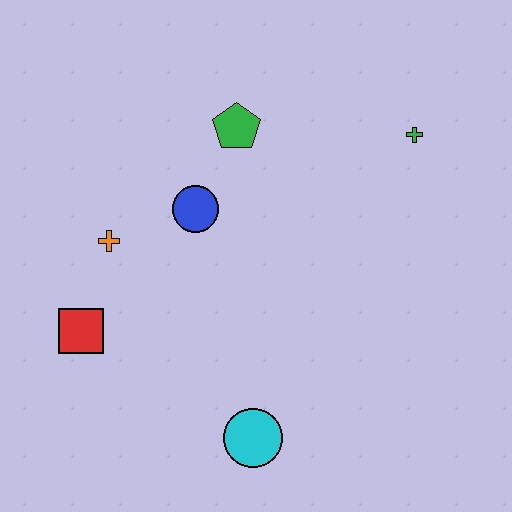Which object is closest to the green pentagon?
The blue circle is closest to the green pentagon.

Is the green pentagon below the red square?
No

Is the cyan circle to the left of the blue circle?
No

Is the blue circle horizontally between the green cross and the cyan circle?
No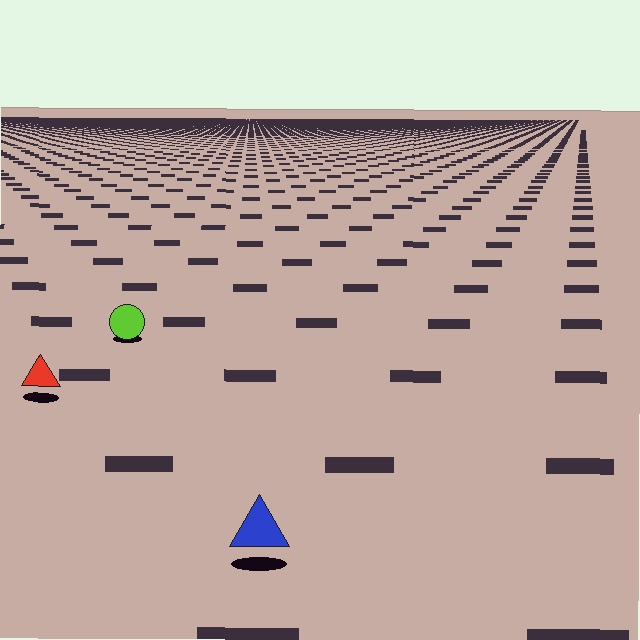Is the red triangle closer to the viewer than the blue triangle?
No. The blue triangle is closer — you can tell from the texture gradient: the ground texture is coarser near it.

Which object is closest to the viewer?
The blue triangle is closest. The texture marks near it are larger and more spread out.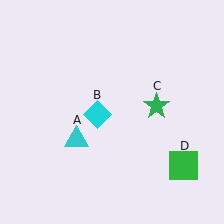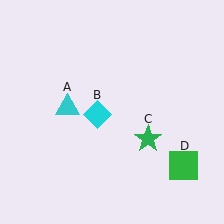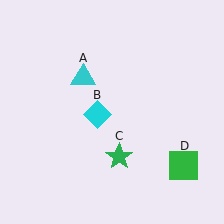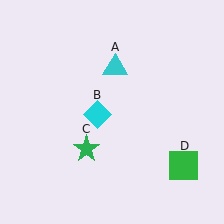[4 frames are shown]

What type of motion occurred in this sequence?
The cyan triangle (object A), green star (object C) rotated clockwise around the center of the scene.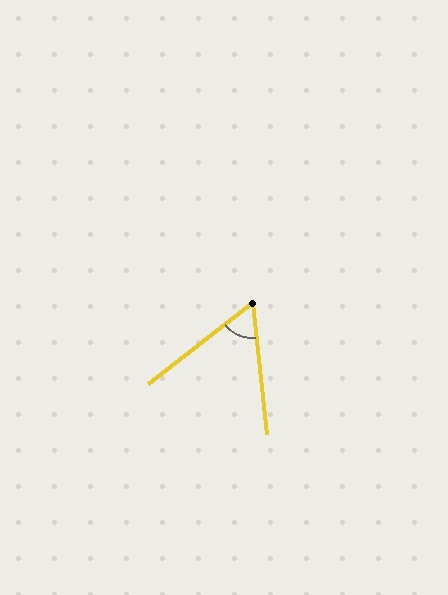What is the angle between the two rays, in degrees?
Approximately 58 degrees.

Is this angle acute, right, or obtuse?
It is acute.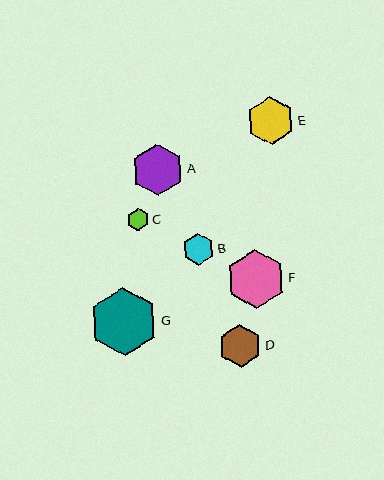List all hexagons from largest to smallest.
From largest to smallest: G, F, A, E, D, B, C.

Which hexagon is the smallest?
Hexagon C is the smallest with a size of approximately 23 pixels.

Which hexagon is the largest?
Hexagon G is the largest with a size of approximately 68 pixels.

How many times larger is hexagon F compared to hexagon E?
Hexagon F is approximately 1.2 times the size of hexagon E.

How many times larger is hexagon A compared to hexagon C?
Hexagon A is approximately 2.3 times the size of hexagon C.